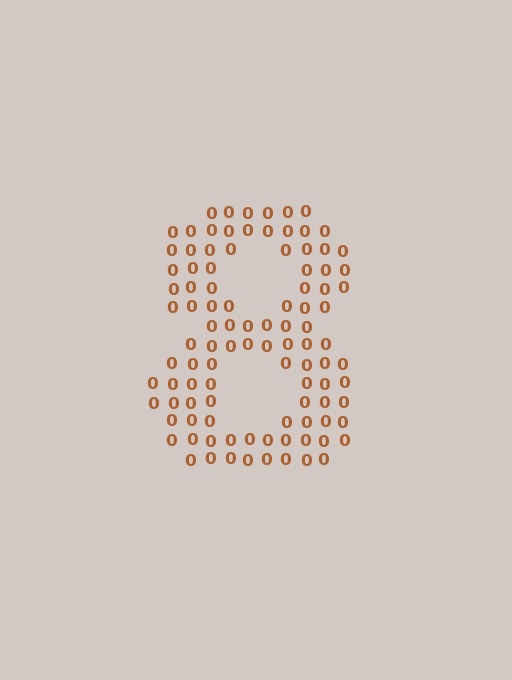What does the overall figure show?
The overall figure shows the digit 8.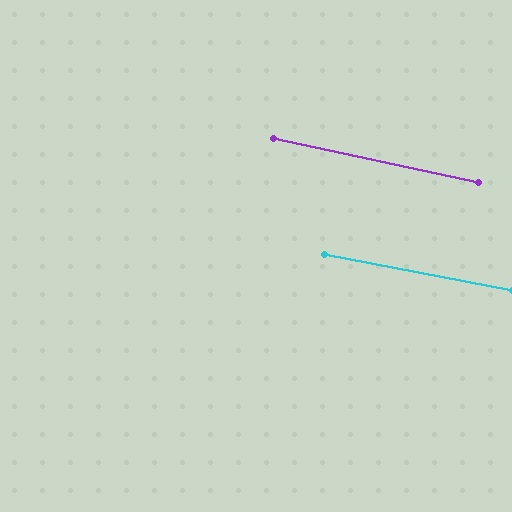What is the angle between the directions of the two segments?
Approximately 2 degrees.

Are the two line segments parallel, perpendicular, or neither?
Parallel — their directions differ by only 1.5°.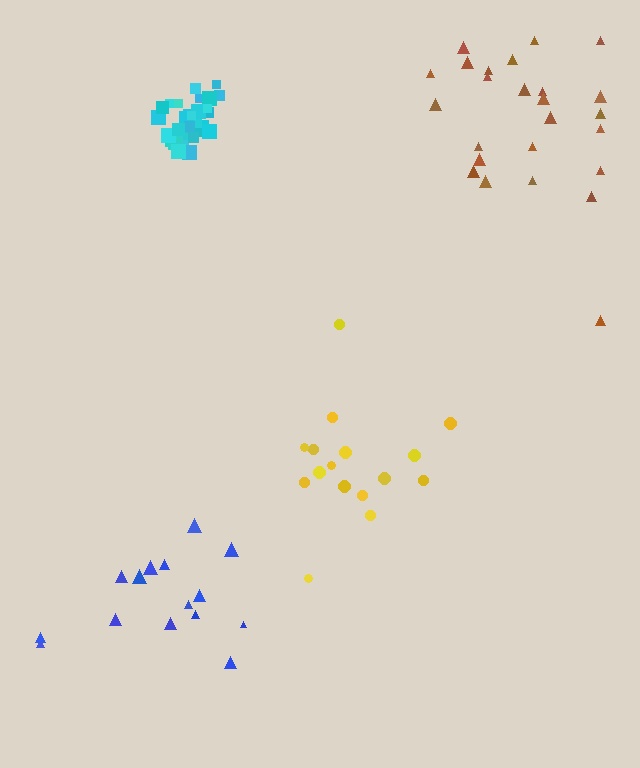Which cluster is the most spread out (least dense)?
Yellow.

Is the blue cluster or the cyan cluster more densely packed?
Cyan.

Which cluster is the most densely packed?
Cyan.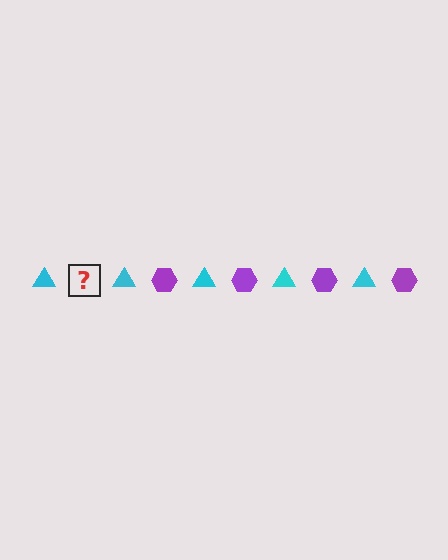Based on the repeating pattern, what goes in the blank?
The blank should be a purple hexagon.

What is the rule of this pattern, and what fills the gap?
The rule is that the pattern alternates between cyan triangle and purple hexagon. The gap should be filled with a purple hexagon.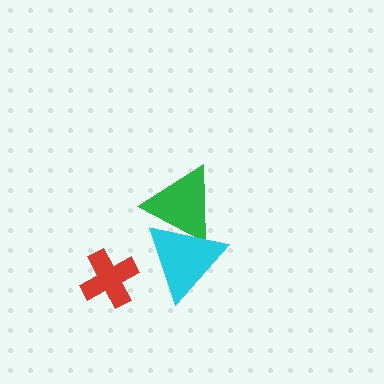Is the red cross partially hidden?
No, no other shape covers it.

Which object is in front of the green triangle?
The cyan triangle is in front of the green triangle.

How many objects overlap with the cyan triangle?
1 object overlaps with the cyan triangle.